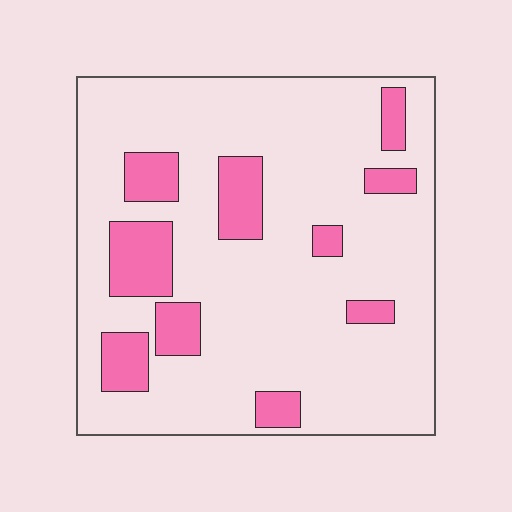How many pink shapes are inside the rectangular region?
10.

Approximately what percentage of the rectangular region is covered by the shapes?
Approximately 20%.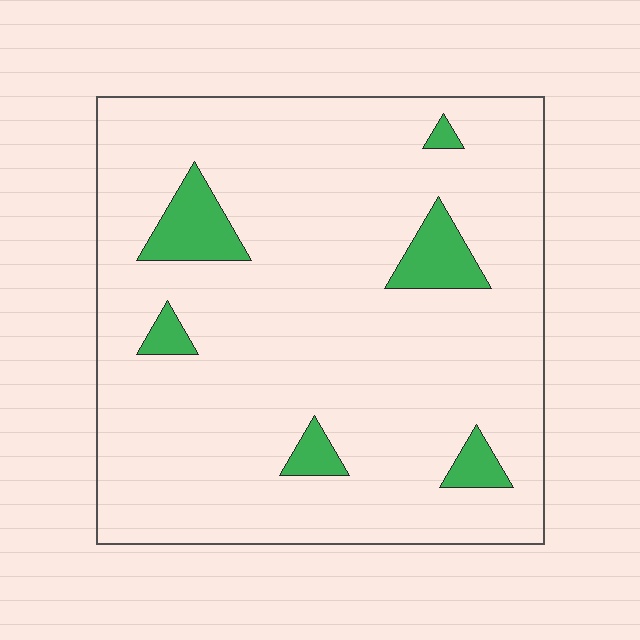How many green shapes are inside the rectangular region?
6.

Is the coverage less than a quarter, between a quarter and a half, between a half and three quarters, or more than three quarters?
Less than a quarter.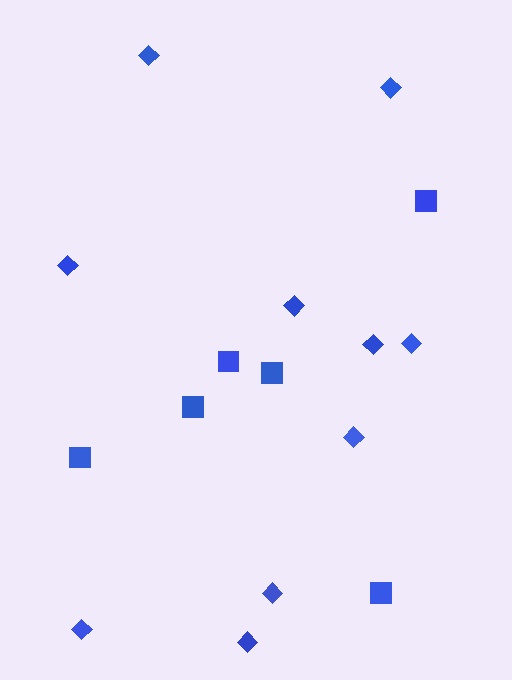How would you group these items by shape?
There are 2 groups: one group of diamonds (10) and one group of squares (6).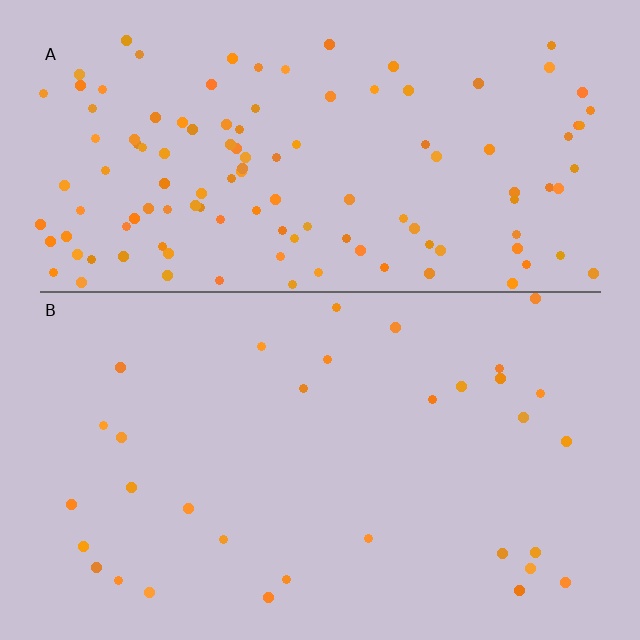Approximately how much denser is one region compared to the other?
Approximately 3.8× — region A over region B.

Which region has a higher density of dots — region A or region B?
A (the top).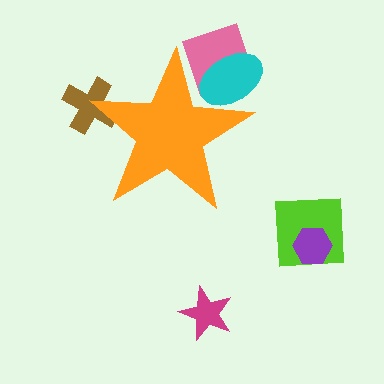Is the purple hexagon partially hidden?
No, the purple hexagon is fully visible.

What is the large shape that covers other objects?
An orange star.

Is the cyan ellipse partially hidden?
Yes, the cyan ellipse is partially hidden behind the orange star.